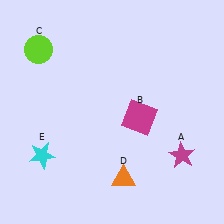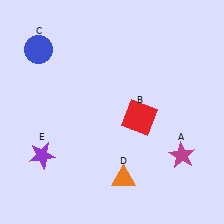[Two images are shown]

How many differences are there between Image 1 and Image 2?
There are 3 differences between the two images.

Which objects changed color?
B changed from magenta to red. C changed from lime to blue. E changed from cyan to purple.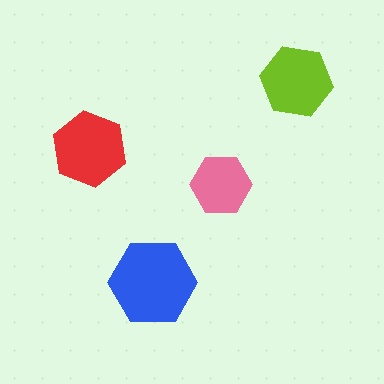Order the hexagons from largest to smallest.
the blue one, the red one, the lime one, the pink one.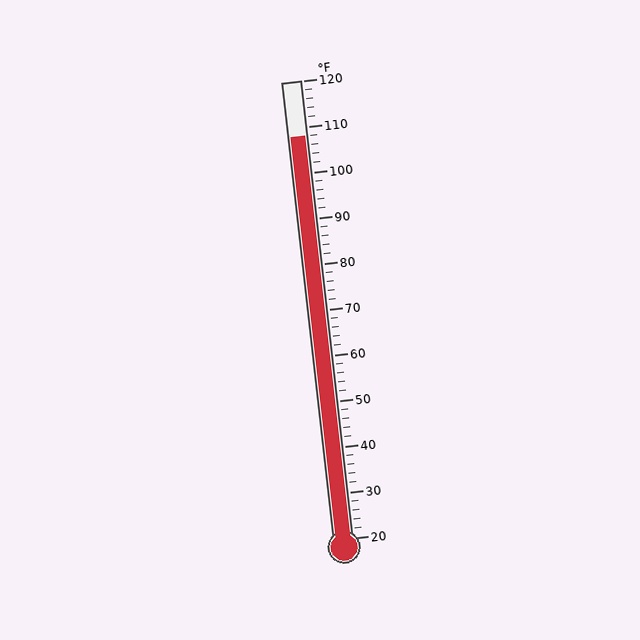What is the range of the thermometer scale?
The thermometer scale ranges from 20°F to 120°F.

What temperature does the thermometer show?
The thermometer shows approximately 108°F.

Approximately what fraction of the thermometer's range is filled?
The thermometer is filled to approximately 90% of its range.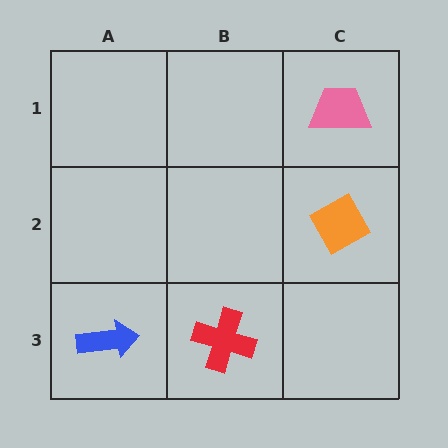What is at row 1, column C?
A pink trapezoid.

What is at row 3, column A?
A blue arrow.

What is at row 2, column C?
An orange diamond.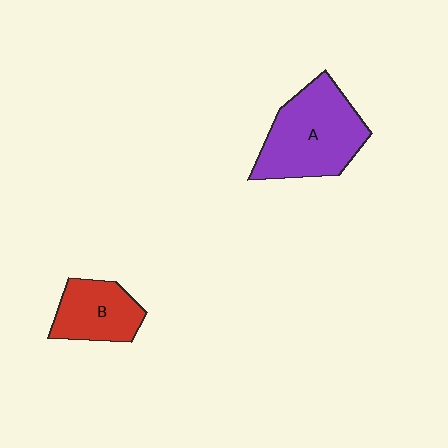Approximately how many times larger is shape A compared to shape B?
Approximately 1.7 times.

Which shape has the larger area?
Shape A (purple).